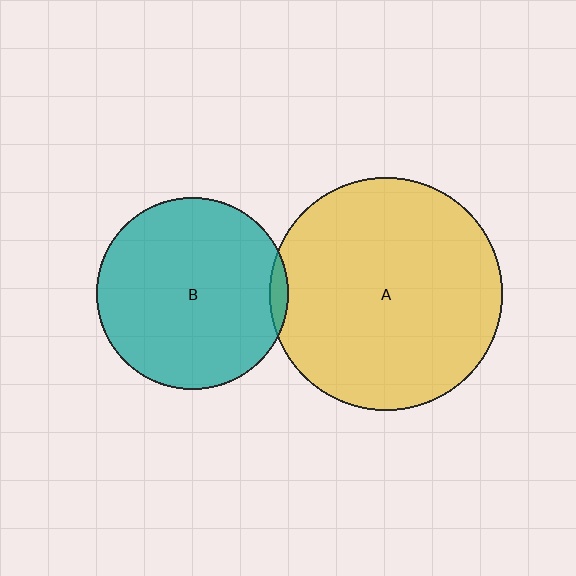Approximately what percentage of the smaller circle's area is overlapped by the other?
Approximately 5%.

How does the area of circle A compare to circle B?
Approximately 1.5 times.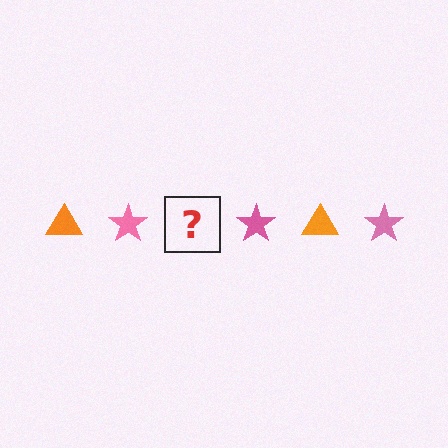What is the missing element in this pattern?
The missing element is an orange triangle.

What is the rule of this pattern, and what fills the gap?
The rule is that the pattern alternates between orange triangle and pink star. The gap should be filled with an orange triangle.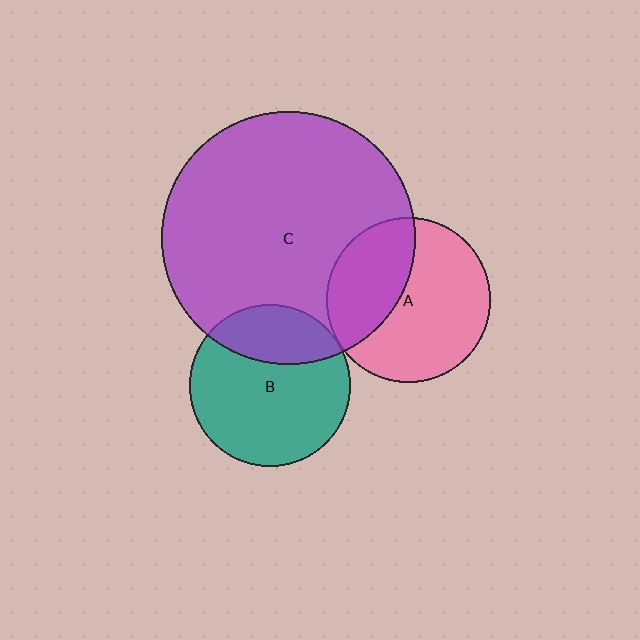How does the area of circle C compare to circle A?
Approximately 2.4 times.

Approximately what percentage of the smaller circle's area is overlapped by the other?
Approximately 35%.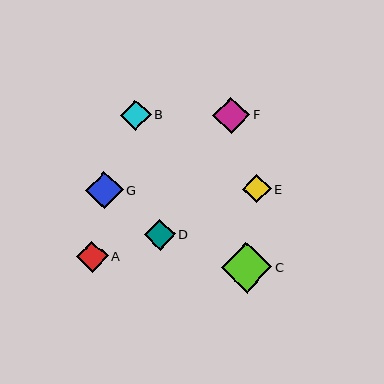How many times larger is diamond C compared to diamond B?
Diamond C is approximately 1.7 times the size of diamond B.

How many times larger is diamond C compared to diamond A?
Diamond C is approximately 1.6 times the size of diamond A.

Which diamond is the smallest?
Diamond E is the smallest with a size of approximately 28 pixels.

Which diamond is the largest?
Diamond C is the largest with a size of approximately 51 pixels.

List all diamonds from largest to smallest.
From largest to smallest: C, G, F, A, D, B, E.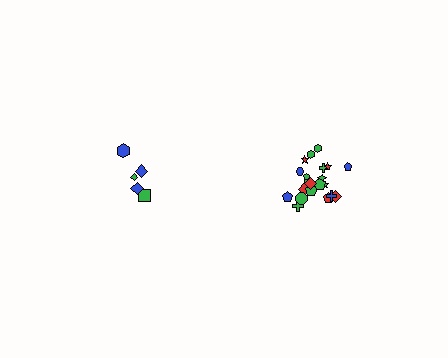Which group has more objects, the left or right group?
The right group.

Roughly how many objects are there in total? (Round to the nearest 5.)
Roughly 25 objects in total.